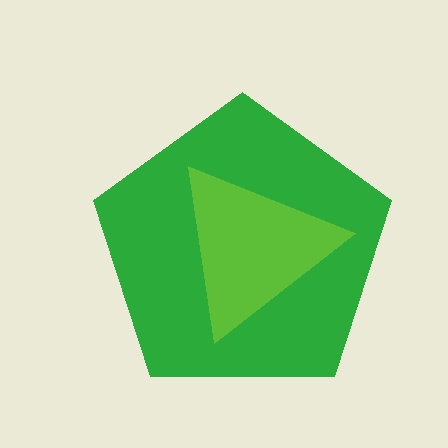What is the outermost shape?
The green pentagon.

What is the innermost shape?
The lime triangle.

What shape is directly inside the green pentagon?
The lime triangle.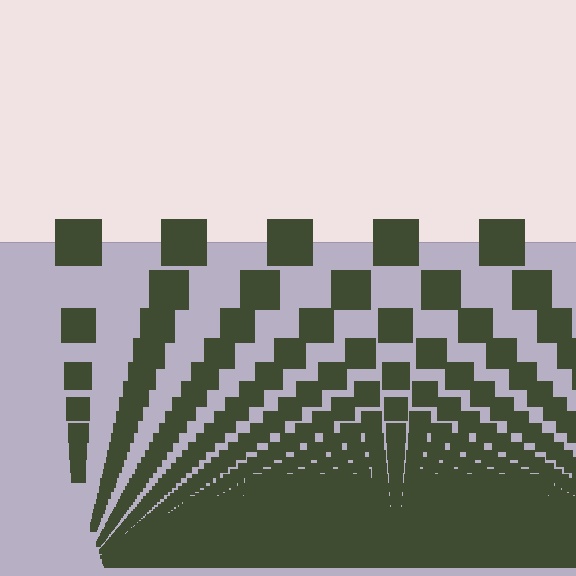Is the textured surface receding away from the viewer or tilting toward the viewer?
The surface appears to tilt toward the viewer. Texture elements get larger and sparser toward the top.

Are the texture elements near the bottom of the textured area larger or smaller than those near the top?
Smaller. The gradient is inverted — elements near the bottom are smaller and denser.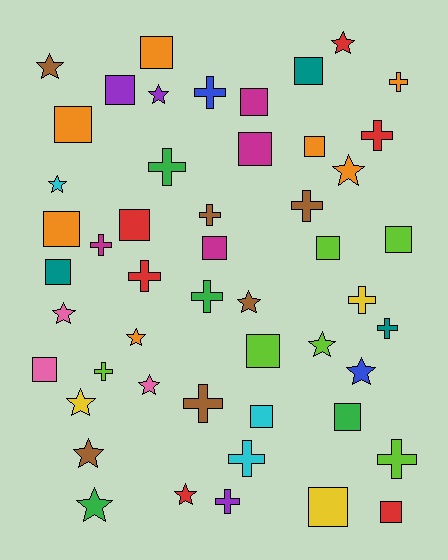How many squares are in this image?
There are 19 squares.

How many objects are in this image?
There are 50 objects.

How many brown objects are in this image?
There are 6 brown objects.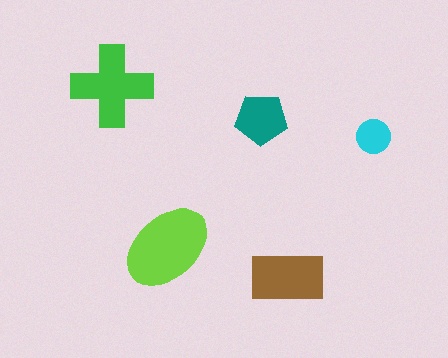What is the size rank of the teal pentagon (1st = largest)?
4th.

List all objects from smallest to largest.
The cyan circle, the teal pentagon, the brown rectangle, the green cross, the lime ellipse.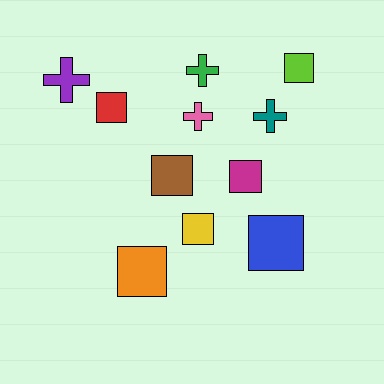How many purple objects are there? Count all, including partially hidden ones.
There is 1 purple object.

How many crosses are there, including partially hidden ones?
There are 4 crosses.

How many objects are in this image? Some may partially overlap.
There are 11 objects.